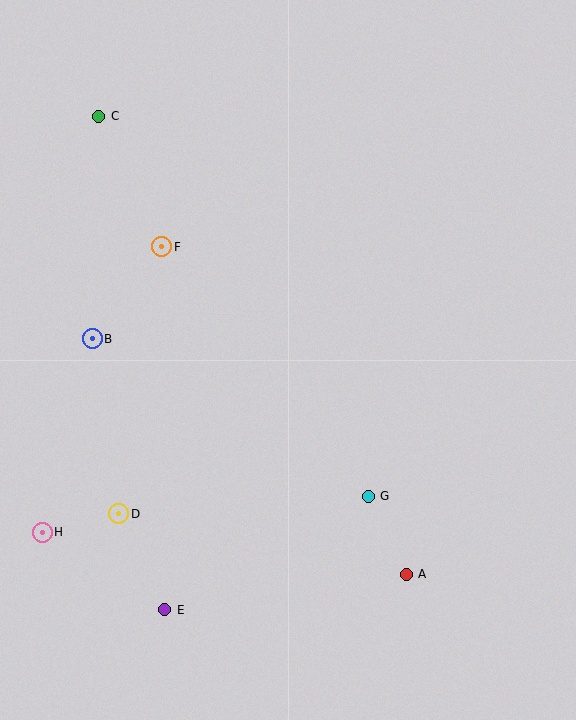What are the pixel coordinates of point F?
Point F is at (162, 247).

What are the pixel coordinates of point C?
Point C is at (99, 116).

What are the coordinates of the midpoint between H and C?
The midpoint between H and C is at (71, 324).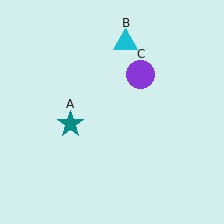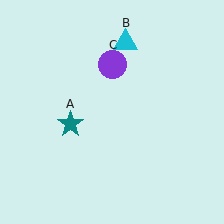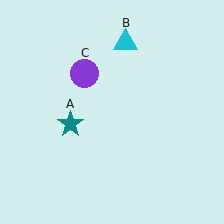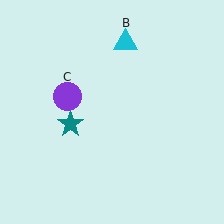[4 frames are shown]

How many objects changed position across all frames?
1 object changed position: purple circle (object C).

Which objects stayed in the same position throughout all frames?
Teal star (object A) and cyan triangle (object B) remained stationary.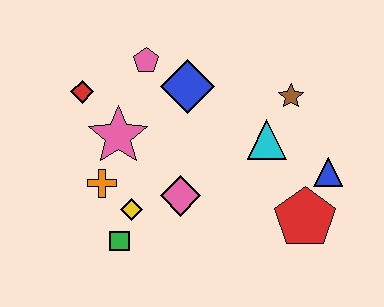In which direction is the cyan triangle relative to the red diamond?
The cyan triangle is to the right of the red diamond.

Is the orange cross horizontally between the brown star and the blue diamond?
No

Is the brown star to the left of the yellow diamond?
No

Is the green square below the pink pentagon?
Yes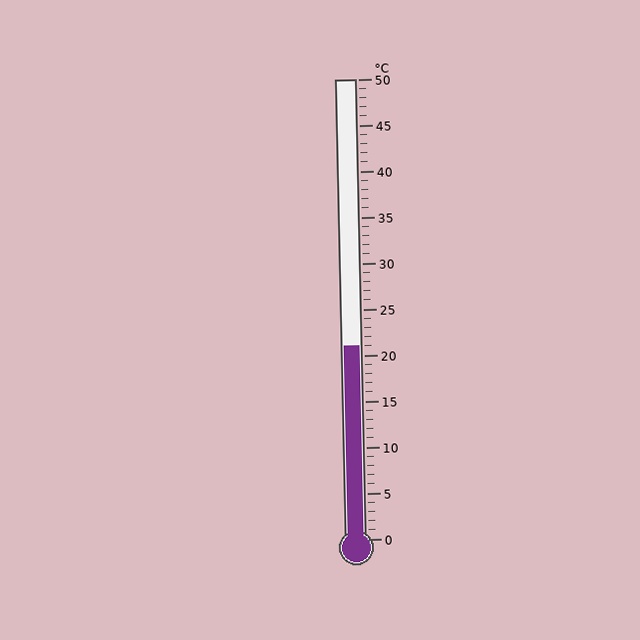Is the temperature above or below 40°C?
The temperature is below 40°C.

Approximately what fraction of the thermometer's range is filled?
The thermometer is filled to approximately 40% of its range.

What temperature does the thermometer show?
The thermometer shows approximately 21°C.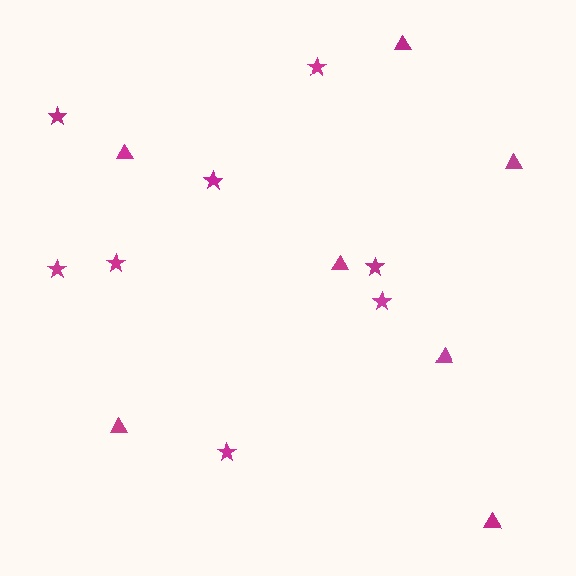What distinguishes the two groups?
There are 2 groups: one group of triangles (7) and one group of stars (8).